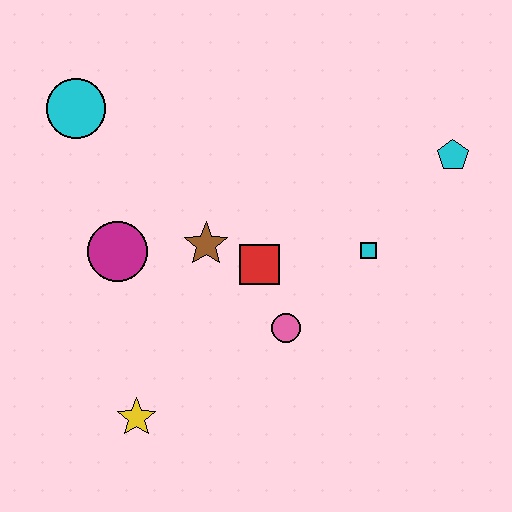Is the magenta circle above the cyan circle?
No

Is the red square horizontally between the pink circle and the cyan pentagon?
No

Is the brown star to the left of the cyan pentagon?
Yes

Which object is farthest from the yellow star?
The cyan pentagon is farthest from the yellow star.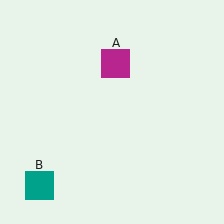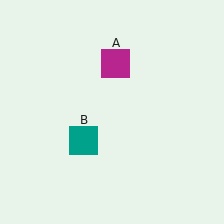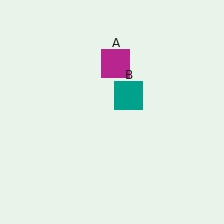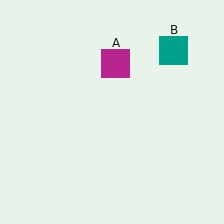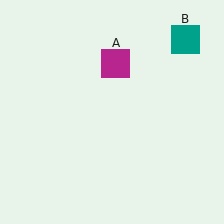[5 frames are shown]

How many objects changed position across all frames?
1 object changed position: teal square (object B).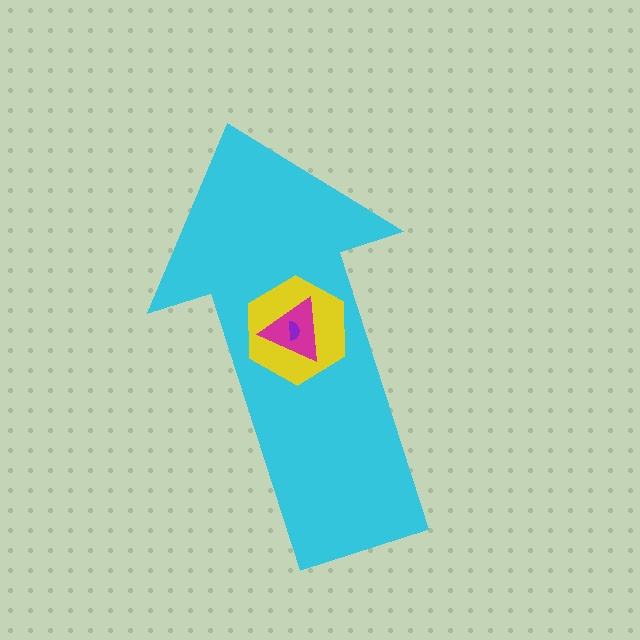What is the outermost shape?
The cyan arrow.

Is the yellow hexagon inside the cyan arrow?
Yes.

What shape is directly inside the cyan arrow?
The yellow hexagon.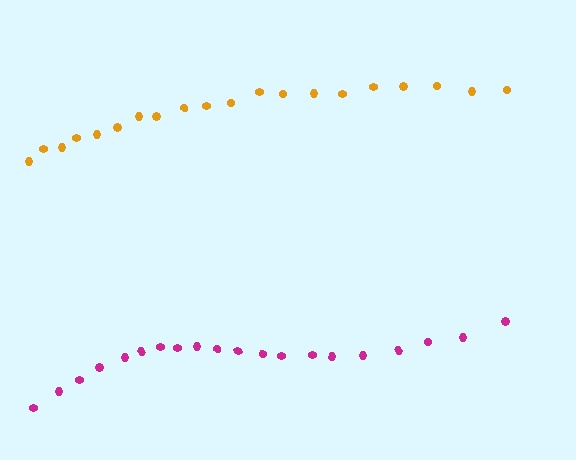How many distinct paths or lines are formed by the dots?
There are 2 distinct paths.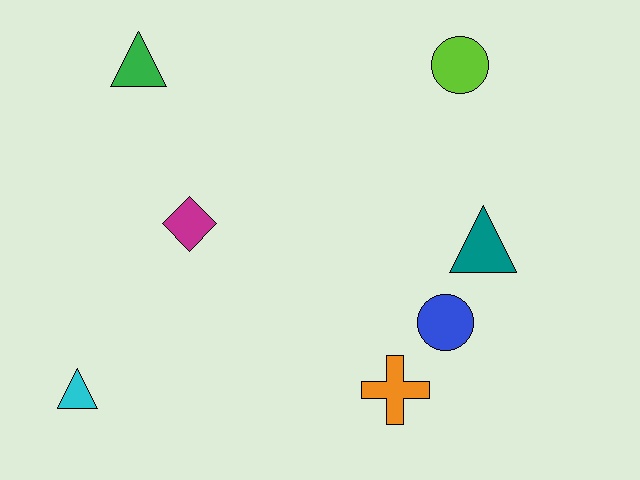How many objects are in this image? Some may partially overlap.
There are 7 objects.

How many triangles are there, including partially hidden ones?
There are 3 triangles.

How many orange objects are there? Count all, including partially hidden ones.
There is 1 orange object.